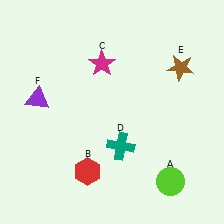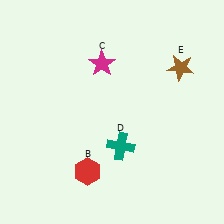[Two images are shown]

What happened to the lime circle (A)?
The lime circle (A) was removed in Image 2. It was in the bottom-right area of Image 1.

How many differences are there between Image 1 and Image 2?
There are 2 differences between the two images.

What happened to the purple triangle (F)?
The purple triangle (F) was removed in Image 2. It was in the top-left area of Image 1.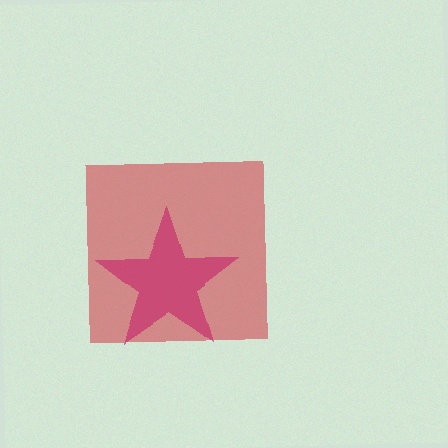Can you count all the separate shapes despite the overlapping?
Yes, there are 2 separate shapes.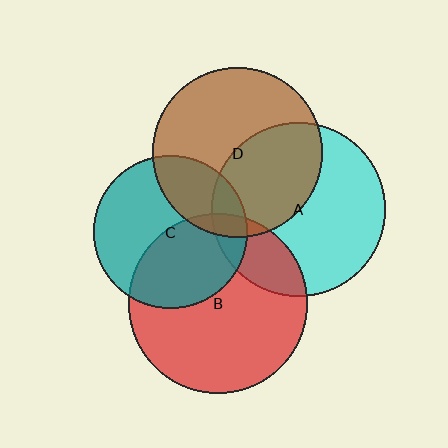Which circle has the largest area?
Circle B (red).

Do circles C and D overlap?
Yes.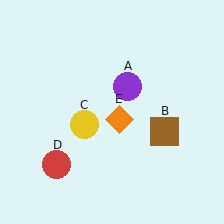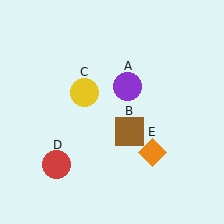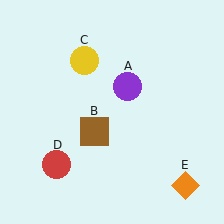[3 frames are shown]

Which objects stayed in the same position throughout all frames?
Purple circle (object A) and red circle (object D) remained stationary.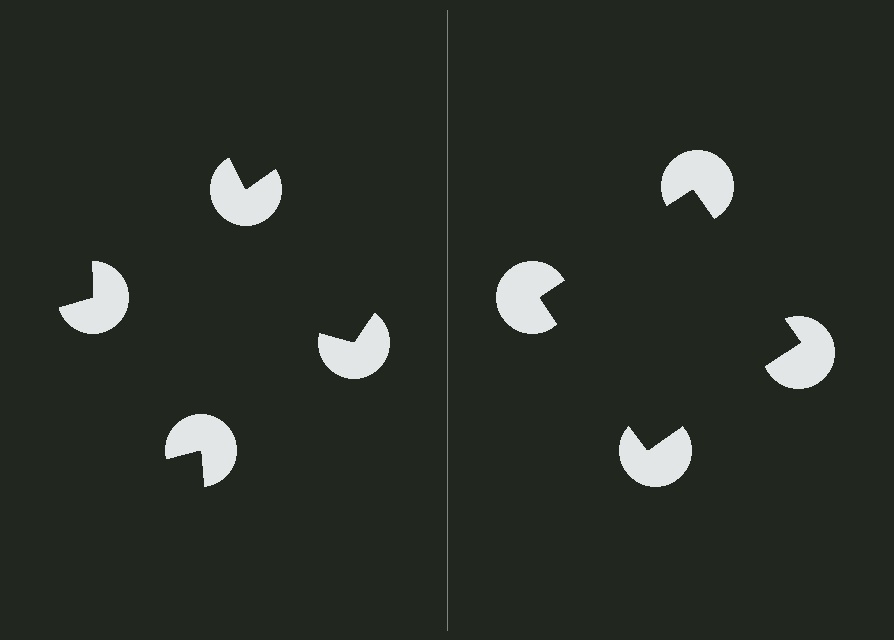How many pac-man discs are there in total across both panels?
8 — 4 on each side.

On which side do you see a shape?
An illusory square appears on the right side. On the left side the wedge cuts are rotated, so no coherent shape forms.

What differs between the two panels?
The pac-man discs are positioned identically on both sides; only the wedge orientations differ. On the right they align to a square; on the left they are misaligned.